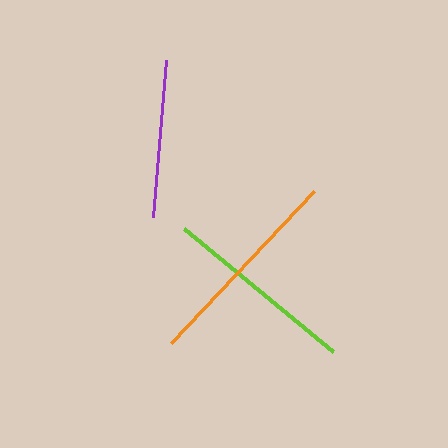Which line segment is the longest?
The orange line is the longest at approximately 208 pixels.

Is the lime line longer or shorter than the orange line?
The orange line is longer than the lime line.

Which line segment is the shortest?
The purple line is the shortest at approximately 157 pixels.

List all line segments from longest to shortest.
From longest to shortest: orange, lime, purple.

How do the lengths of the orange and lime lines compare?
The orange and lime lines are approximately the same length.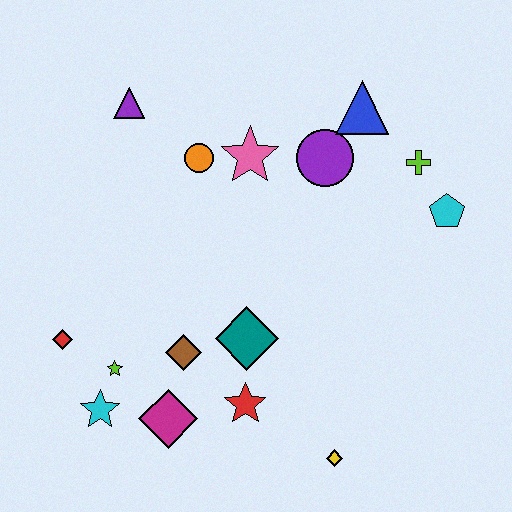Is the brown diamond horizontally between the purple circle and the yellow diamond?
No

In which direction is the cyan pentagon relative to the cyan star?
The cyan pentagon is to the right of the cyan star.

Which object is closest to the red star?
The teal diamond is closest to the red star.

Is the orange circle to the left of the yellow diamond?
Yes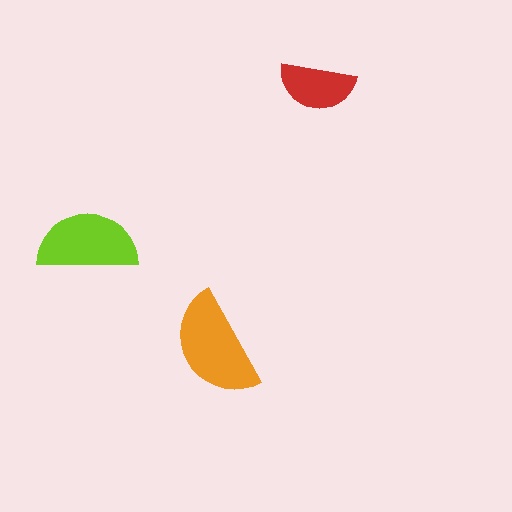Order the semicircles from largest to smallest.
the orange one, the lime one, the red one.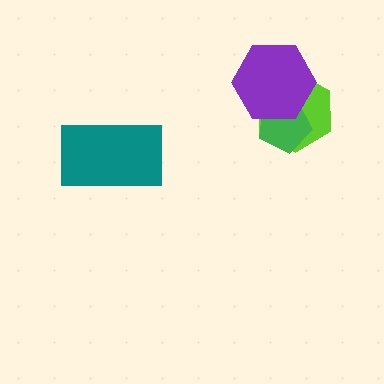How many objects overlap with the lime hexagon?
2 objects overlap with the lime hexagon.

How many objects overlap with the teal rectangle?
0 objects overlap with the teal rectangle.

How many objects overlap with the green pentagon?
2 objects overlap with the green pentagon.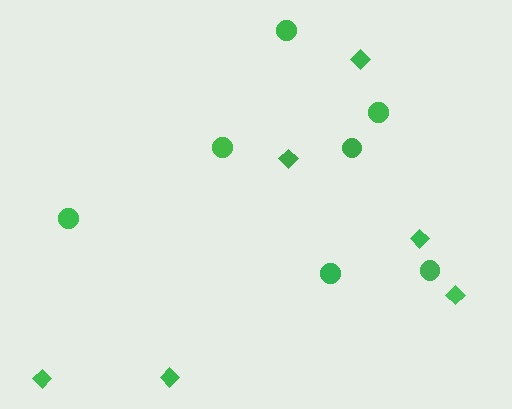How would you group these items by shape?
There are 2 groups: one group of circles (7) and one group of diamonds (6).